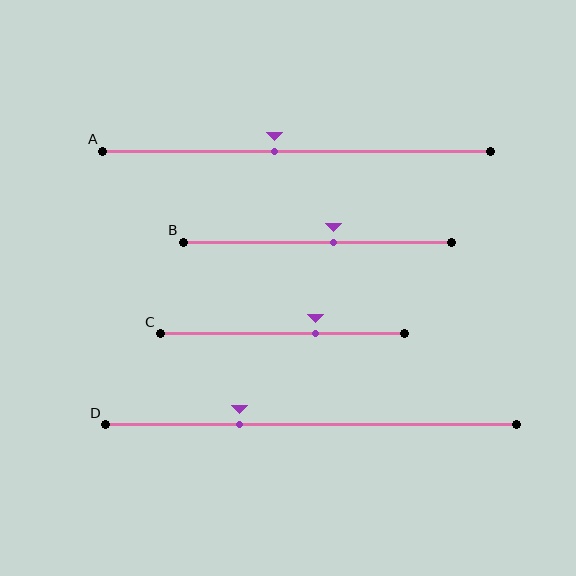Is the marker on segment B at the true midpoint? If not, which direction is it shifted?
No, the marker on segment B is shifted to the right by about 6% of the segment length.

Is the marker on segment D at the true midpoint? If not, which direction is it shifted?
No, the marker on segment D is shifted to the left by about 17% of the segment length.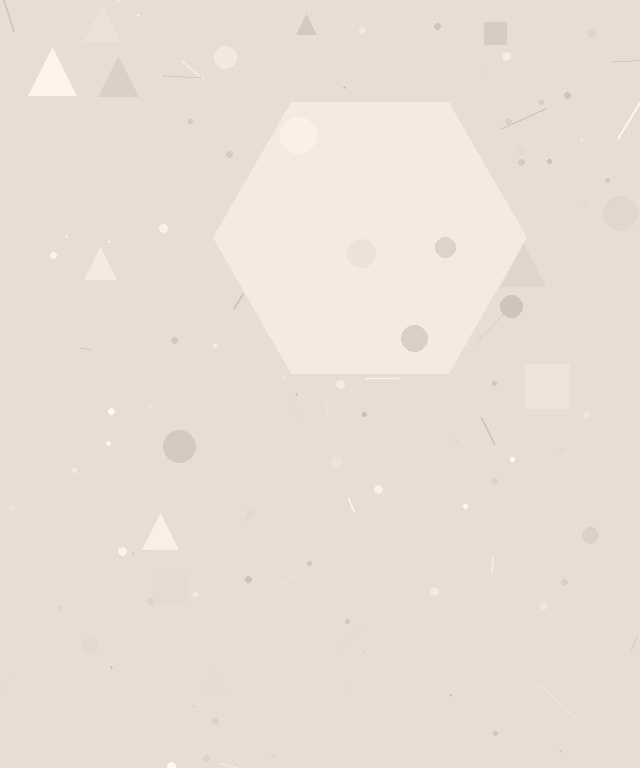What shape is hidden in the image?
A hexagon is hidden in the image.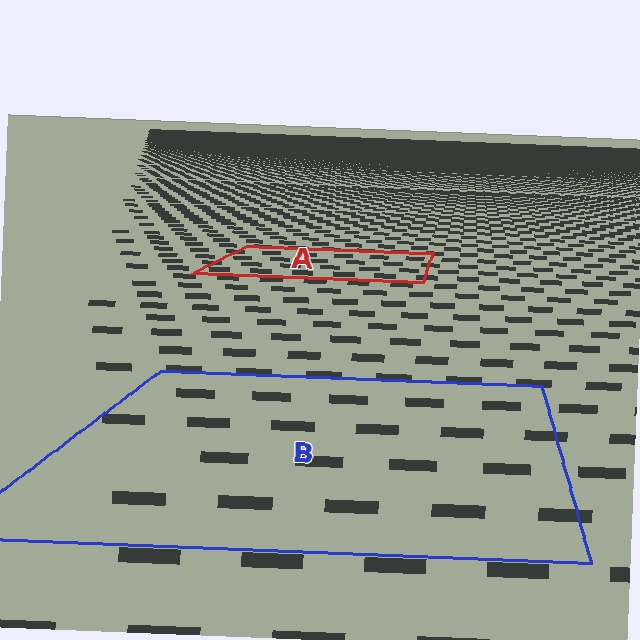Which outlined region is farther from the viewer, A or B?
Region A is farther from the viewer — the texture elements inside it appear smaller and more densely packed.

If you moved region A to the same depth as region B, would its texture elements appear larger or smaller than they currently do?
They would appear larger. At a closer depth, the same texture elements are projected at a bigger on-screen size.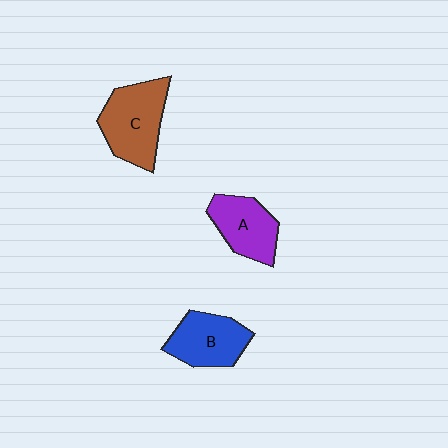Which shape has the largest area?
Shape C (brown).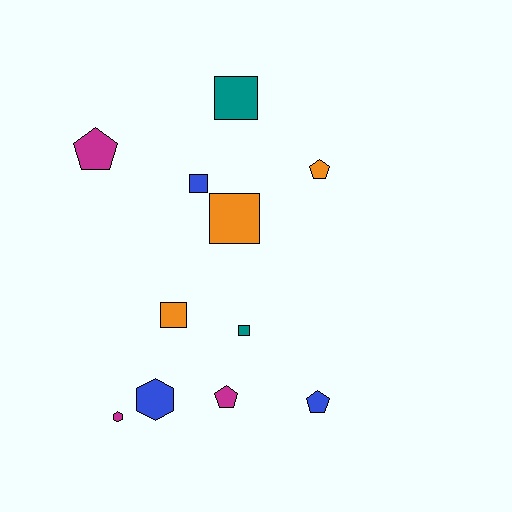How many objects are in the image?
There are 11 objects.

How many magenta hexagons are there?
There is 1 magenta hexagon.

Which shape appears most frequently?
Square, with 5 objects.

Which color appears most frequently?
Blue, with 3 objects.